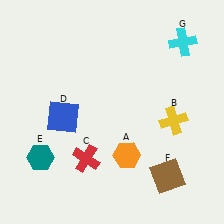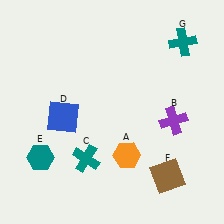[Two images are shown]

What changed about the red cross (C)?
In Image 1, C is red. In Image 2, it changed to teal.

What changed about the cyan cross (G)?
In Image 1, G is cyan. In Image 2, it changed to teal.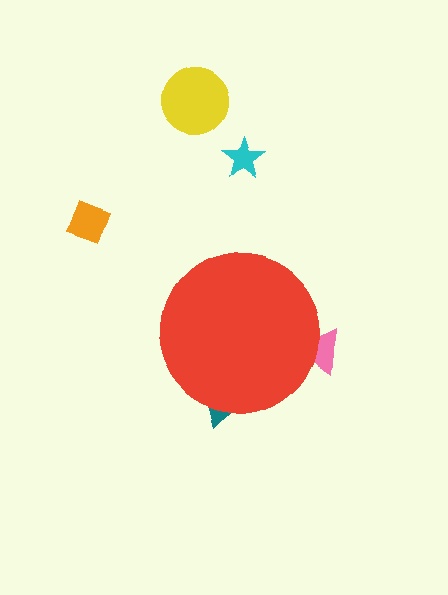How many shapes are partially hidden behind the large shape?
2 shapes are partially hidden.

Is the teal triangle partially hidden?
Yes, the teal triangle is partially hidden behind the red circle.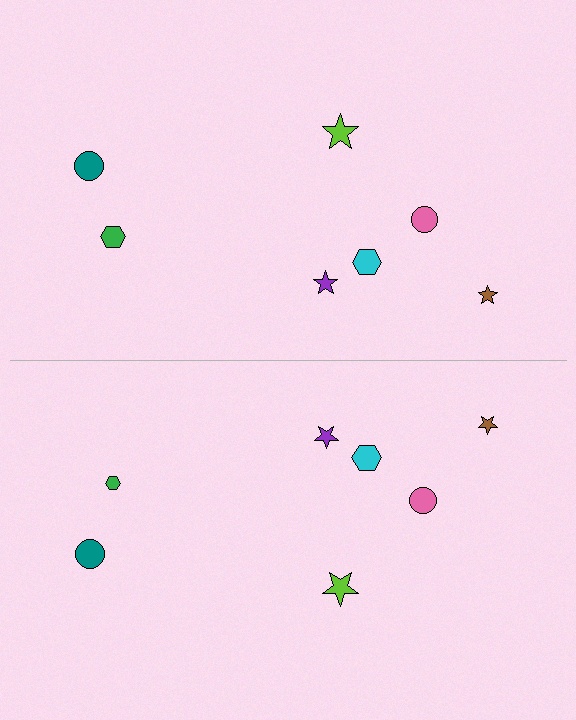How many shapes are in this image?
There are 14 shapes in this image.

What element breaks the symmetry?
The green hexagon on the bottom side has a different size than its mirror counterpart.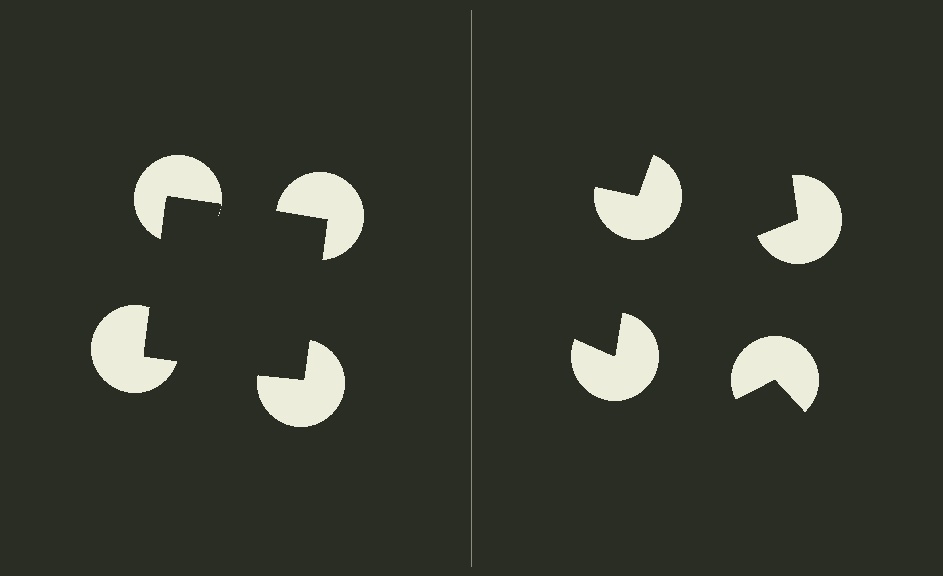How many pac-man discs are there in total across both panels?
8 — 4 on each side.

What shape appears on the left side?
An illusory square.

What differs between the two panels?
The pac-man discs are positioned identically on both sides; only the wedge orientations differ. On the left they align to a square; on the right they are misaligned.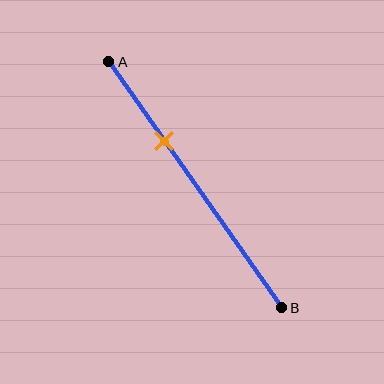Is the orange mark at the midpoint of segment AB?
No, the mark is at about 30% from A, not at the 50% midpoint.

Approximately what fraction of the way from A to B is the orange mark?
The orange mark is approximately 30% of the way from A to B.